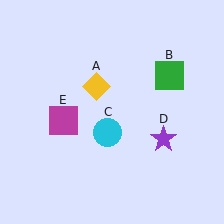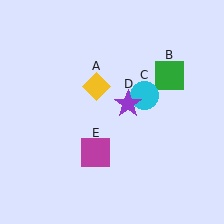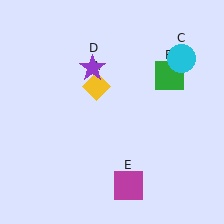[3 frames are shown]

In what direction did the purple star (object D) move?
The purple star (object D) moved up and to the left.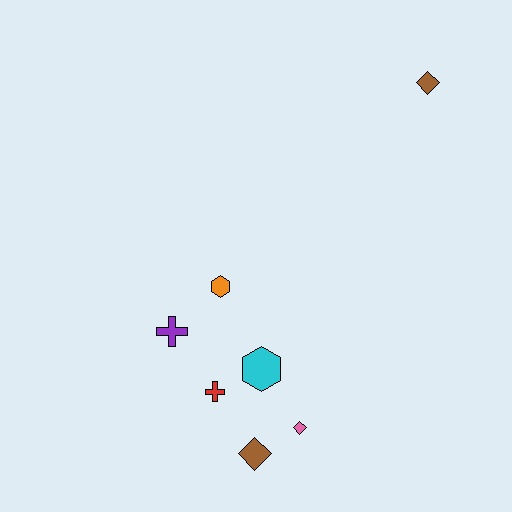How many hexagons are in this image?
There are 2 hexagons.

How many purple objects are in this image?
There is 1 purple object.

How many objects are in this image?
There are 7 objects.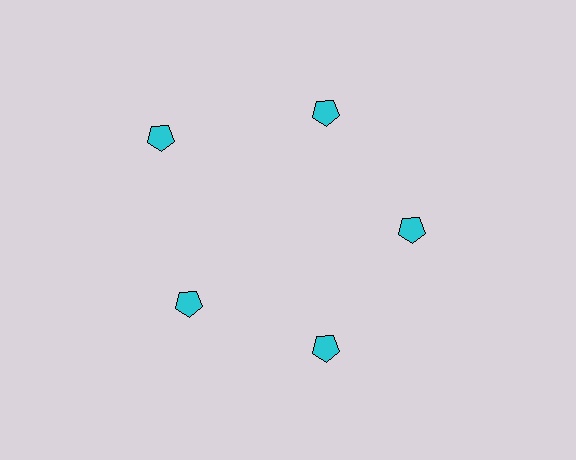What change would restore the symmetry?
The symmetry would be restored by moving it inward, back onto the ring so that all 5 pentagons sit at equal angles and equal distance from the center.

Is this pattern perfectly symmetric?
No. The 5 cyan pentagons are arranged in a ring, but one element near the 10 o'clock position is pushed outward from the center, breaking the 5-fold rotational symmetry.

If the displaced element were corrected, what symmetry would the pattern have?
It would have 5-fold rotational symmetry — the pattern would map onto itself every 72 degrees.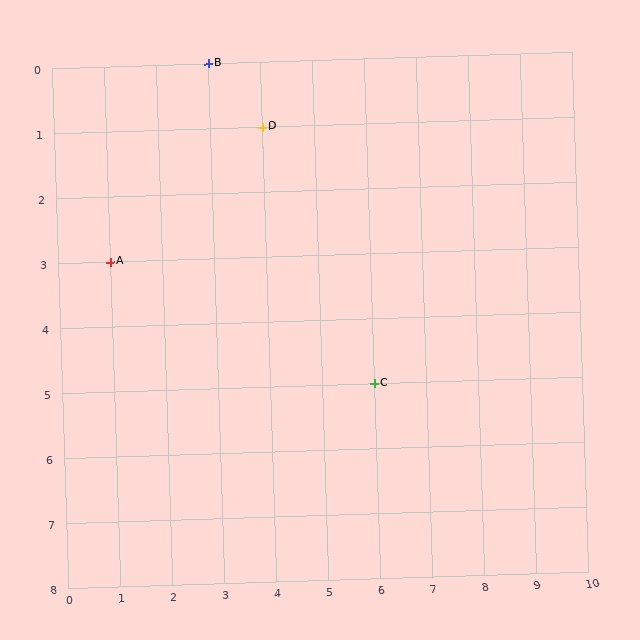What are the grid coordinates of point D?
Point D is at grid coordinates (4, 1).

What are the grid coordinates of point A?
Point A is at grid coordinates (1, 3).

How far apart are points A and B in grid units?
Points A and B are 2 columns and 3 rows apart (about 3.6 grid units diagonally).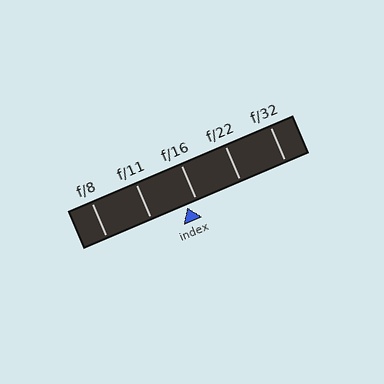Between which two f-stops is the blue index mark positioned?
The index mark is between f/11 and f/16.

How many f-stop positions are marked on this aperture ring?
There are 5 f-stop positions marked.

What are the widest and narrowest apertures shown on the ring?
The widest aperture shown is f/8 and the narrowest is f/32.